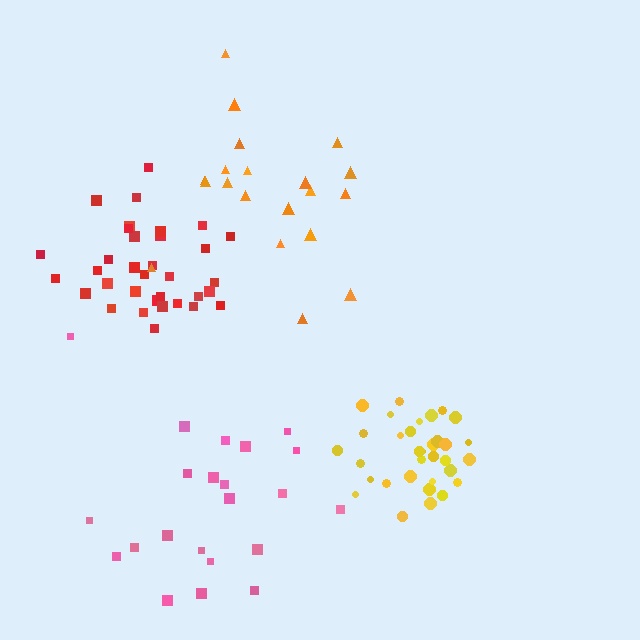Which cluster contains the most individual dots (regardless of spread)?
Red (34).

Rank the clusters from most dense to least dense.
yellow, red, orange, pink.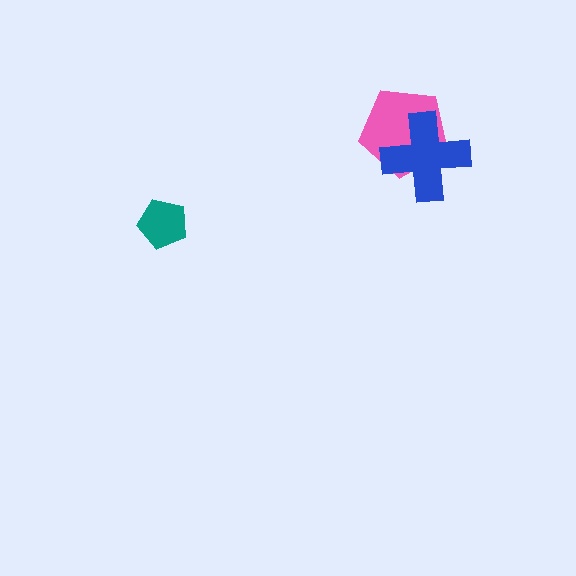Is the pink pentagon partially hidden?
Yes, it is partially covered by another shape.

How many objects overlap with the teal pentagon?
0 objects overlap with the teal pentagon.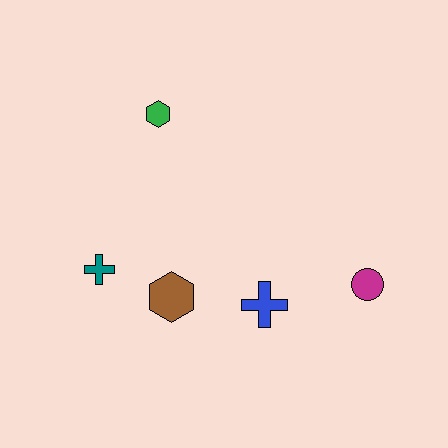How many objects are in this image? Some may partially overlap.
There are 5 objects.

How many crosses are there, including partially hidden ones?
There are 2 crosses.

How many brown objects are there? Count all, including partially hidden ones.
There is 1 brown object.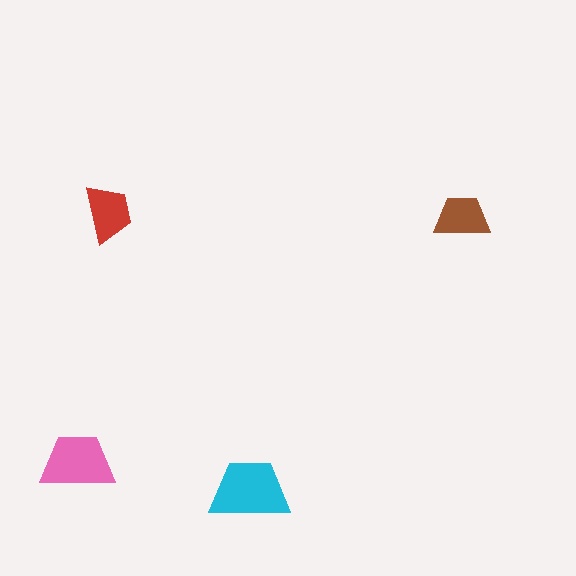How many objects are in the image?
There are 4 objects in the image.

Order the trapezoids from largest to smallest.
the cyan one, the pink one, the red one, the brown one.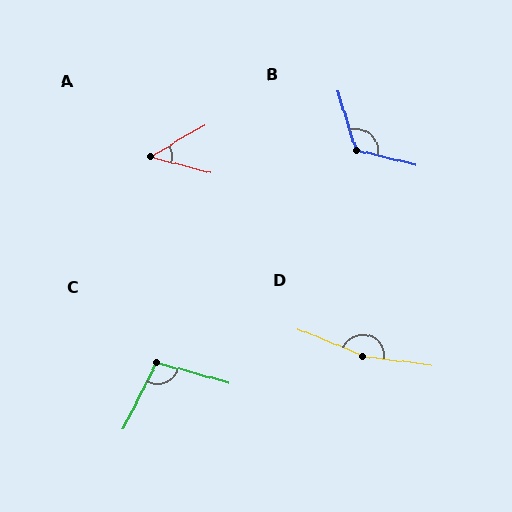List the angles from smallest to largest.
A (45°), C (101°), B (121°), D (165°).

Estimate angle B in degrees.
Approximately 121 degrees.